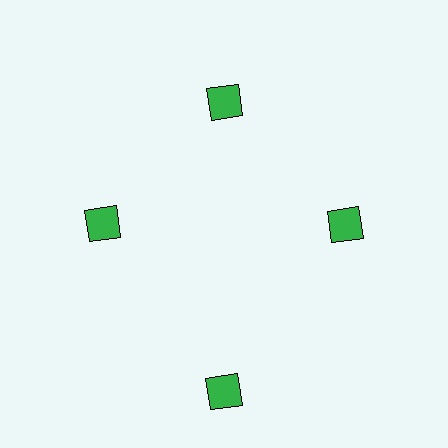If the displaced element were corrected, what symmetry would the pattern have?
It would have 4-fold rotational symmetry — the pattern would map onto itself every 90 degrees.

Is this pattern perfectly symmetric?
No. The 4 green diamonds are arranged in a ring, but one element near the 6 o'clock position is pushed outward from the center, breaking the 4-fold rotational symmetry.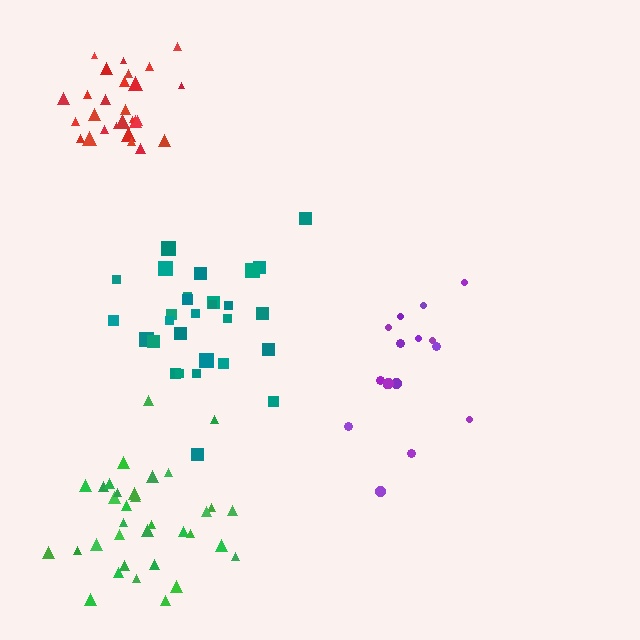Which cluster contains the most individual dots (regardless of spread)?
Green (34).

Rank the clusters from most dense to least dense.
red, green, teal, purple.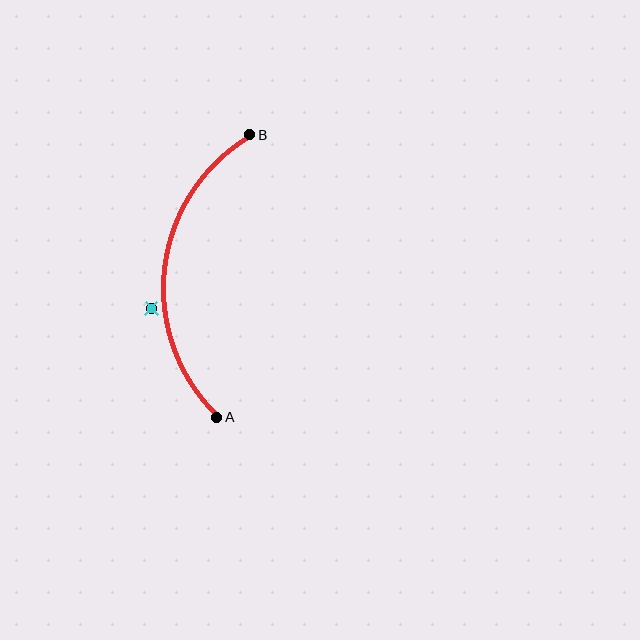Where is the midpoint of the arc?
The arc midpoint is the point on the curve farthest from the straight line joining A and B. It sits to the left of that line.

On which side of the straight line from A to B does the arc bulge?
The arc bulges to the left of the straight line connecting A and B.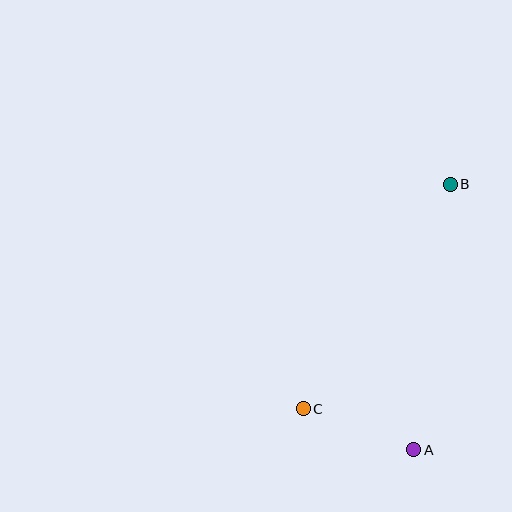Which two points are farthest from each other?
Points B and C are farthest from each other.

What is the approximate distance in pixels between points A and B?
The distance between A and B is approximately 268 pixels.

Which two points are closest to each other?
Points A and C are closest to each other.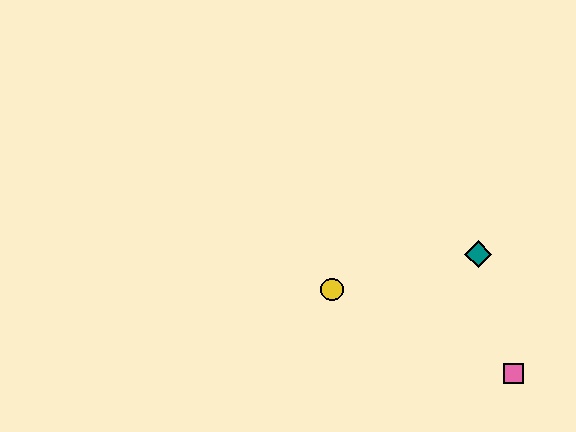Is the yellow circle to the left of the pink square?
Yes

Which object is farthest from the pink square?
The yellow circle is farthest from the pink square.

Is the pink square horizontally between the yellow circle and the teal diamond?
No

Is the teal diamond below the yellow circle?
No